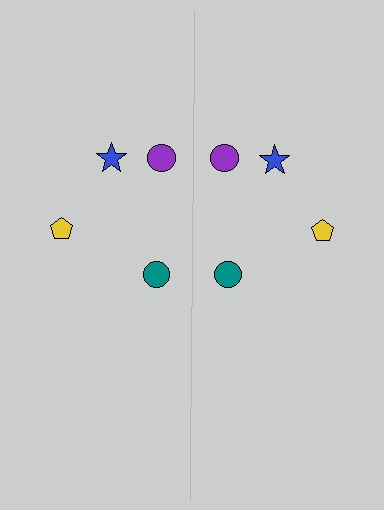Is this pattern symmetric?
Yes, this pattern has bilateral (reflection) symmetry.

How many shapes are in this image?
There are 8 shapes in this image.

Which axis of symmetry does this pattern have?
The pattern has a vertical axis of symmetry running through the center of the image.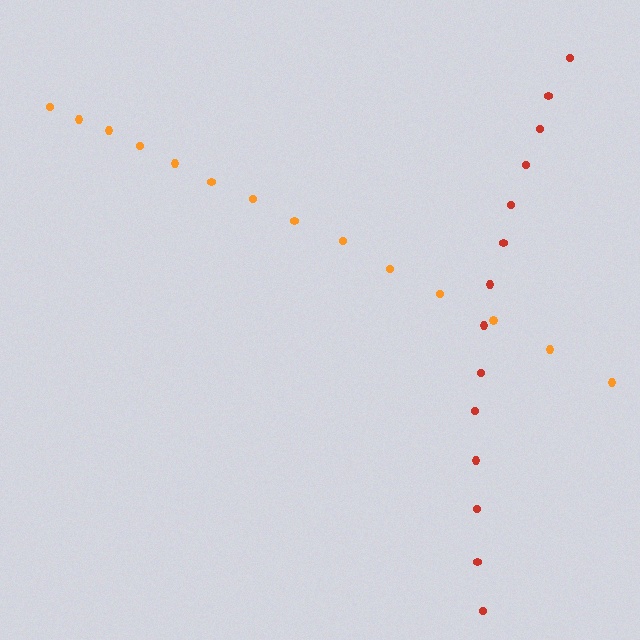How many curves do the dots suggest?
There are 2 distinct paths.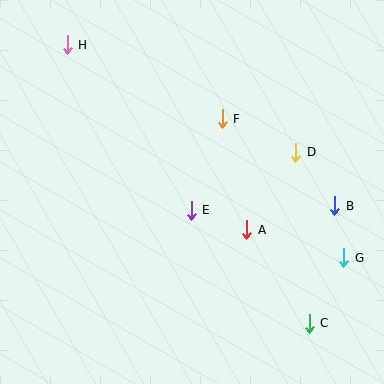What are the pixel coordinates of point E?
Point E is at (191, 210).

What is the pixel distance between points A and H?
The distance between A and H is 258 pixels.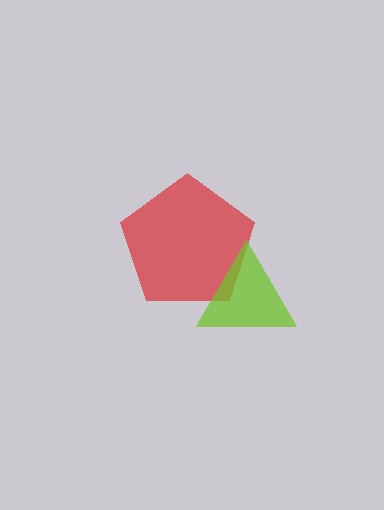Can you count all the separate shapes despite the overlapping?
Yes, there are 2 separate shapes.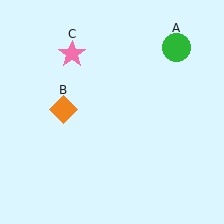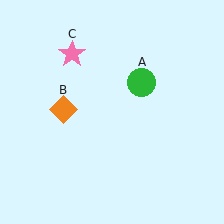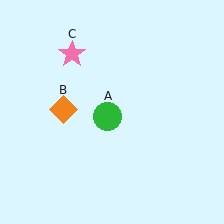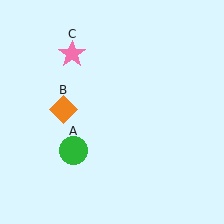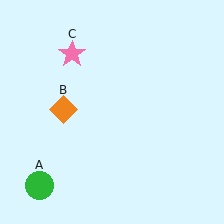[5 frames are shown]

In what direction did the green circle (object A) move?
The green circle (object A) moved down and to the left.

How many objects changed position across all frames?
1 object changed position: green circle (object A).